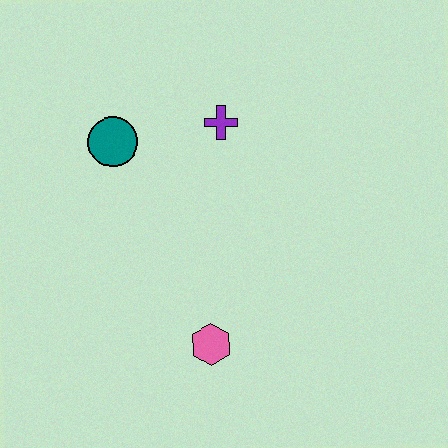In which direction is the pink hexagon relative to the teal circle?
The pink hexagon is below the teal circle.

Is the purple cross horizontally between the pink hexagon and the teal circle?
No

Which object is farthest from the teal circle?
The pink hexagon is farthest from the teal circle.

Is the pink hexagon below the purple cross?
Yes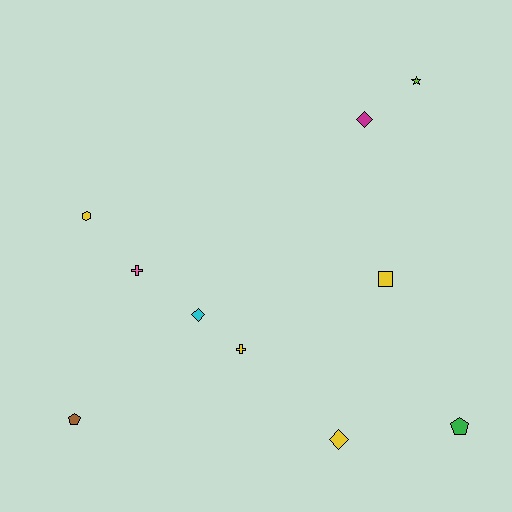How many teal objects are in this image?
There are no teal objects.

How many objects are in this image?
There are 10 objects.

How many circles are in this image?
There are no circles.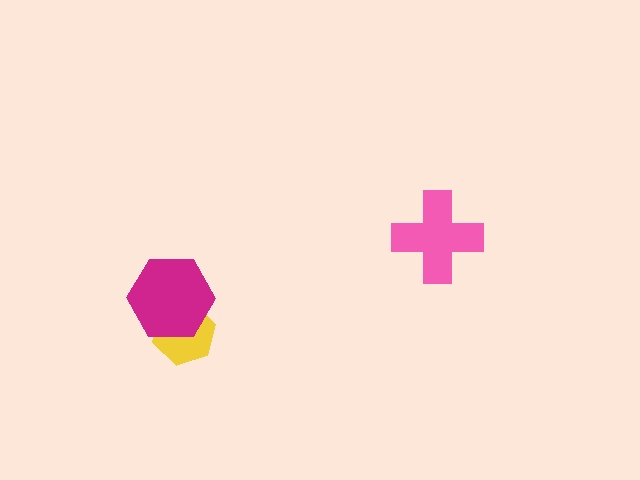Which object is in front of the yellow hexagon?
The magenta hexagon is in front of the yellow hexagon.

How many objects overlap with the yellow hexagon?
1 object overlaps with the yellow hexagon.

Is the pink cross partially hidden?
No, no other shape covers it.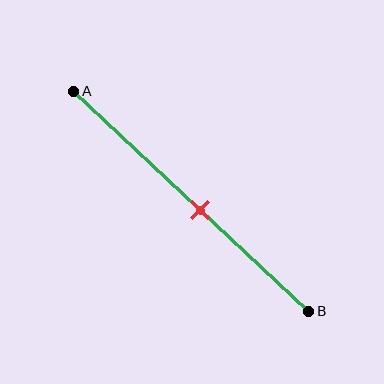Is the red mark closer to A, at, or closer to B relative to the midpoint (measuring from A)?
The red mark is closer to point B than the midpoint of segment AB.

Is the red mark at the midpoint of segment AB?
No, the mark is at about 55% from A, not at the 50% midpoint.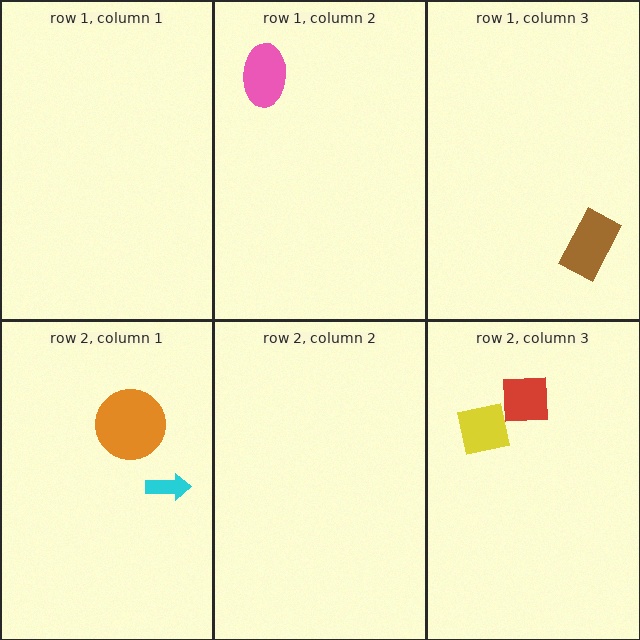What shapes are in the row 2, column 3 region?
The red square, the yellow square.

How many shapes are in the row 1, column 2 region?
1.